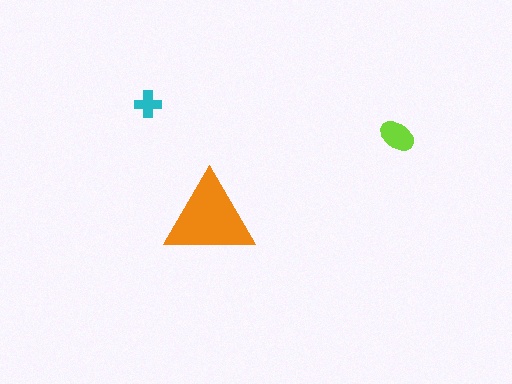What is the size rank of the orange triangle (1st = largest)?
1st.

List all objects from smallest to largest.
The cyan cross, the lime ellipse, the orange triangle.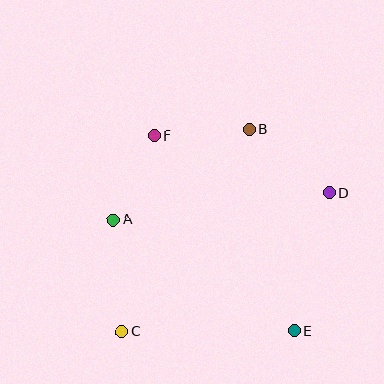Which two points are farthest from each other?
Points C and D are farthest from each other.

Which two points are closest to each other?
Points A and F are closest to each other.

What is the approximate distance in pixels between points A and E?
The distance between A and E is approximately 212 pixels.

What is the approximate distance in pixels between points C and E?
The distance between C and E is approximately 173 pixels.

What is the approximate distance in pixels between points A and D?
The distance between A and D is approximately 217 pixels.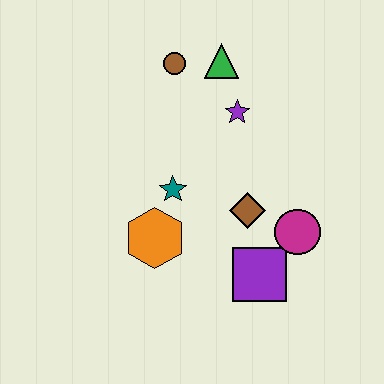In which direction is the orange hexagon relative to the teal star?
The orange hexagon is below the teal star.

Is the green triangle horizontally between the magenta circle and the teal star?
Yes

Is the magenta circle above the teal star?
No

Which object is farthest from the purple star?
The purple square is farthest from the purple star.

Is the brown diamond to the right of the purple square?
No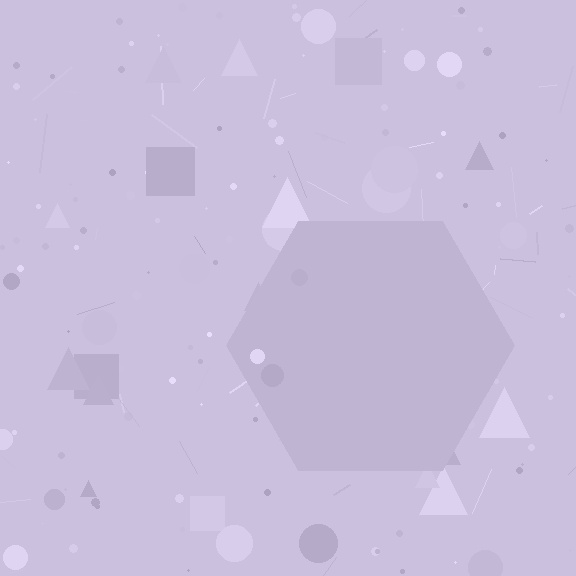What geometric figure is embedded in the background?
A hexagon is embedded in the background.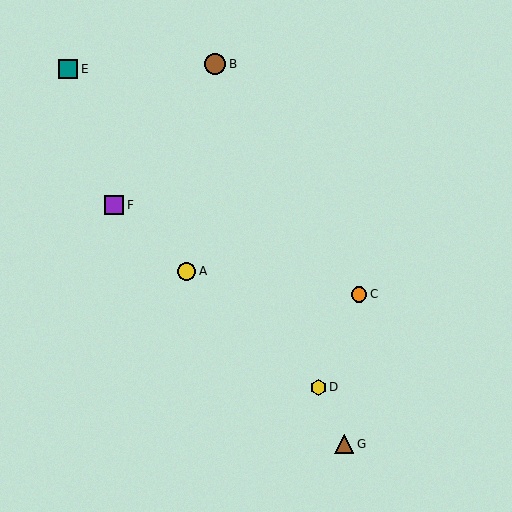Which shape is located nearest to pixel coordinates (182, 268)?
The yellow circle (labeled A) at (186, 272) is nearest to that location.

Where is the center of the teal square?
The center of the teal square is at (68, 69).